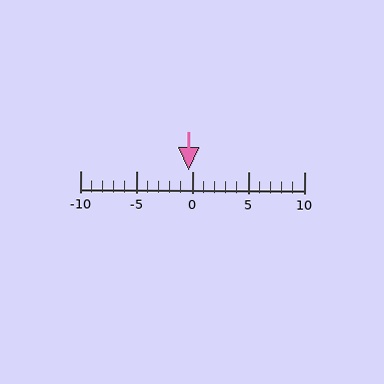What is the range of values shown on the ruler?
The ruler shows values from -10 to 10.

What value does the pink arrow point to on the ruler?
The pink arrow points to approximately 0.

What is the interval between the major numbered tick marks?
The major tick marks are spaced 5 units apart.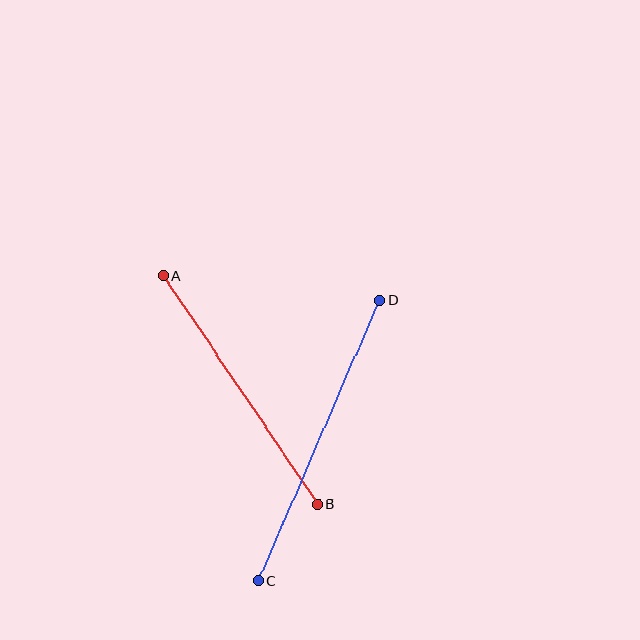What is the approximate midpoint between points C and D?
The midpoint is at approximately (319, 440) pixels.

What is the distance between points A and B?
The distance is approximately 276 pixels.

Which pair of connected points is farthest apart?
Points C and D are farthest apart.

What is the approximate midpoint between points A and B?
The midpoint is at approximately (240, 390) pixels.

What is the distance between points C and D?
The distance is approximately 306 pixels.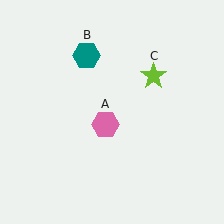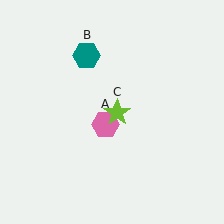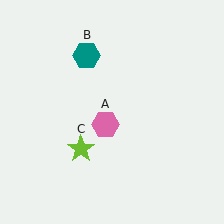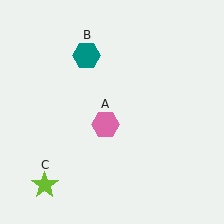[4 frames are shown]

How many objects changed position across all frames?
1 object changed position: lime star (object C).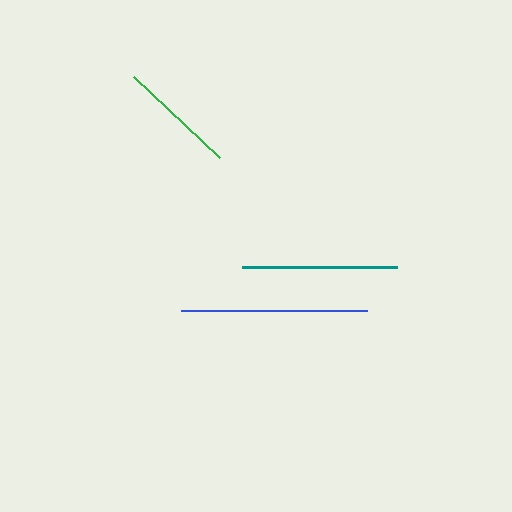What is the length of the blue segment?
The blue segment is approximately 186 pixels long.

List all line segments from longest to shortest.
From longest to shortest: blue, teal, green.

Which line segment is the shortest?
The green line is the shortest at approximately 117 pixels.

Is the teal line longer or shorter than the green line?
The teal line is longer than the green line.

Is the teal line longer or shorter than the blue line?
The blue line is longer than the teal line.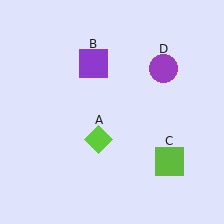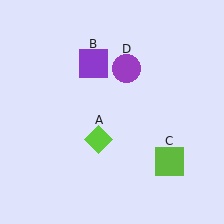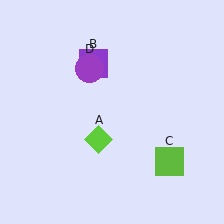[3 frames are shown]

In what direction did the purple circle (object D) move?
The purple circle (object D) moved left.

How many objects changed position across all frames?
1 object changed position: purple circle (object D).